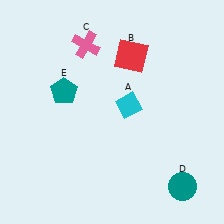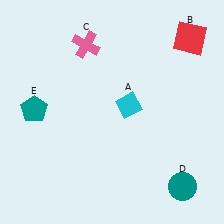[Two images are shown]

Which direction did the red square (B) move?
The red square (B) moved right.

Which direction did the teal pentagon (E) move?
The teal pentagon (E) moved left.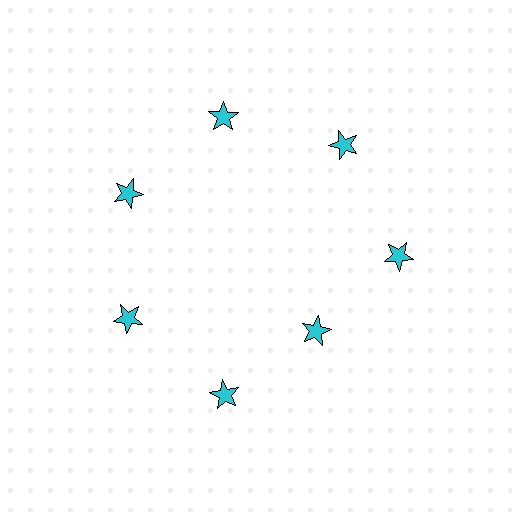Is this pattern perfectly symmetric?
No. The 7 cyan stars are arranged in a ring, but one element near the 5 o'clock position is pulled inward toward the center, breaking the 7-fold rotational symmetry.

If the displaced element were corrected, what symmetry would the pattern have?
It would have 7-fold rotational symmetry — the pattern would map onto itself every 51 degrees.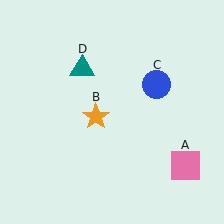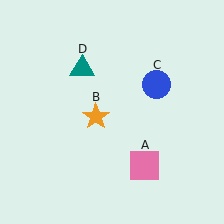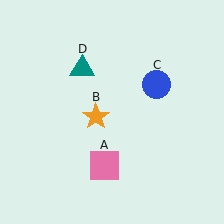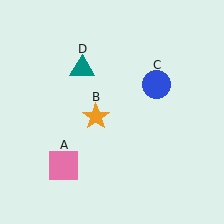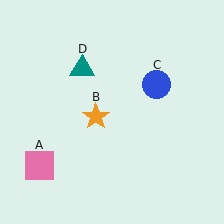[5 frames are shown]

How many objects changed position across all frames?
1 object changed position: pink square (object A).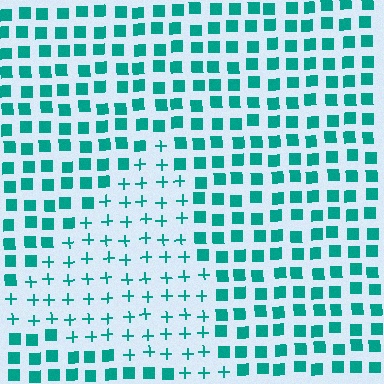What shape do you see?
I see a triangle.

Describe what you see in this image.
The image is filled with small teal elements arranged in a uniform grid. A triangle-shaped region contains plus signs, while the surrounding area contains squares. The boundary is defined purely by the change in element shape.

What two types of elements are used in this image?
The image uses plus signs inside the triangle region and squares outside it.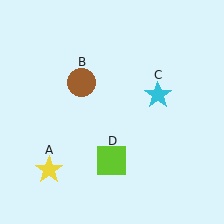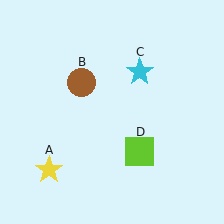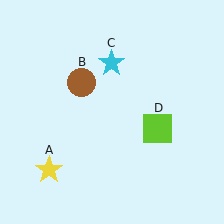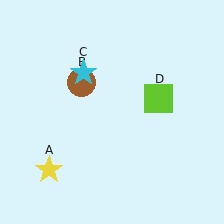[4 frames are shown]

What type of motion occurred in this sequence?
The cyan star (object C), lime square (object D) rotated counterclockwise around the center of the scene.